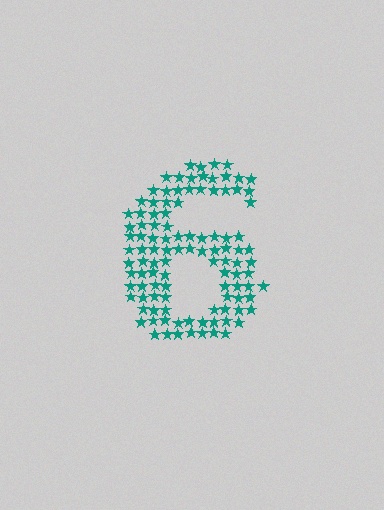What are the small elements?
The small elements are stars.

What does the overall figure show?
The overall figure shows the digit 6.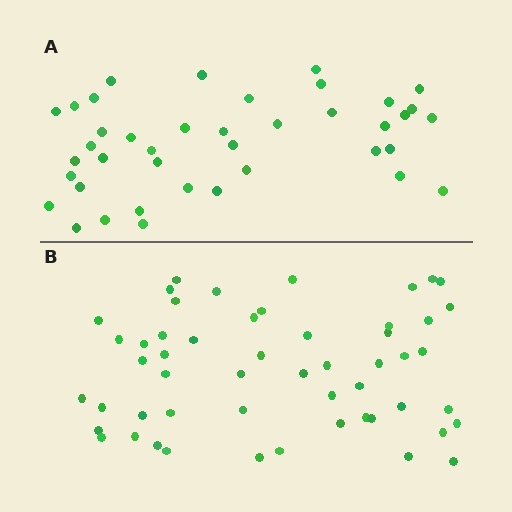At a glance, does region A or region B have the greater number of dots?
Region B (the bottom region) has more dots.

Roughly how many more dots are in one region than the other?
Region B has approximately 15 more dots than region A.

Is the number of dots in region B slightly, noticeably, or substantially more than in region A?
Region B has noticeably more, but not dramatically so. The ratio is roughly 1.3 to 1.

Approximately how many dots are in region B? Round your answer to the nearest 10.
About 50 dots. (The exact count is 53, which rounds to 50.)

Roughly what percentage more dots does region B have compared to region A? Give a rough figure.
About 30% more.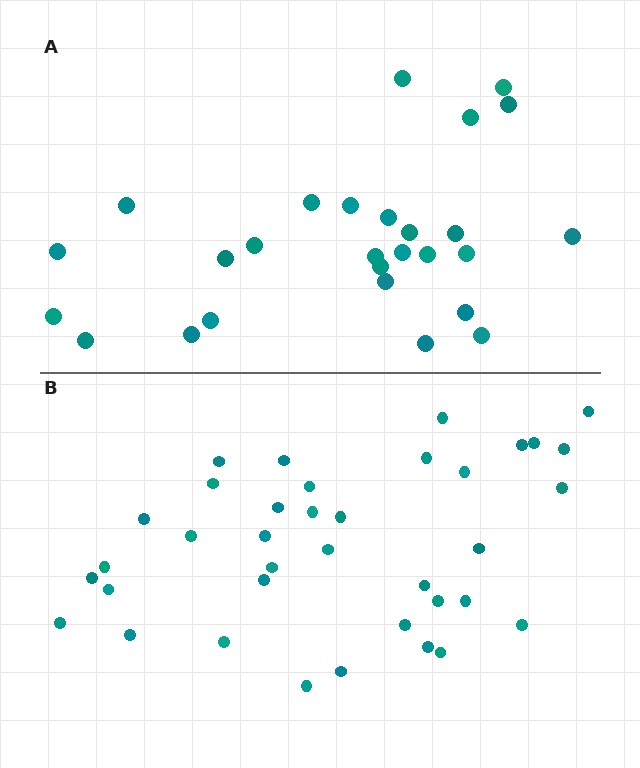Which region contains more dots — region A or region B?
Region B (the bottom region) has more dots.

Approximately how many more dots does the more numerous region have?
Region B has roughly 10 or so more dots than region A.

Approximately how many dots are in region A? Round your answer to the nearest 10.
About 30 dots. (The exact count is 27, which rounds to 30.)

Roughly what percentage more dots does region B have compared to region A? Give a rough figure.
About 35% more.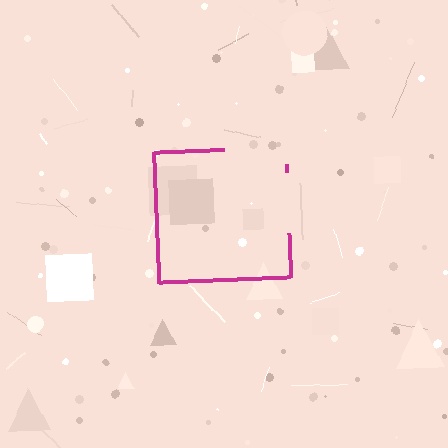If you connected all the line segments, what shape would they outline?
They would outline a square.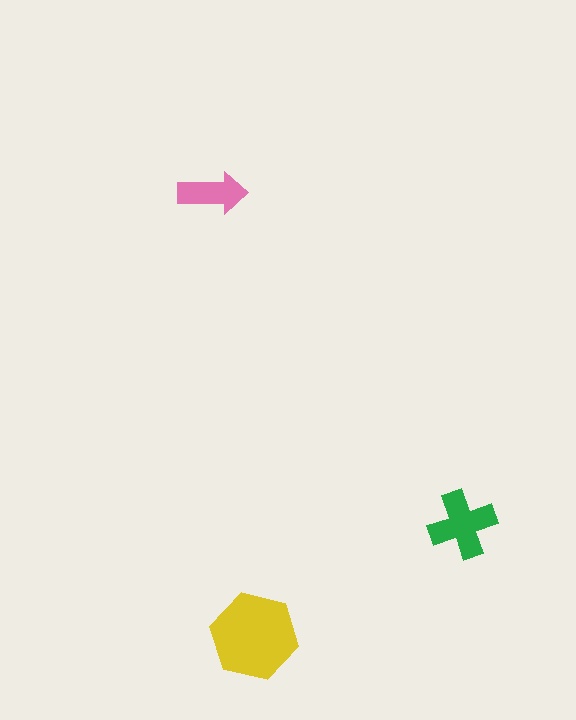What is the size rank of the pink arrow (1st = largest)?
3rd.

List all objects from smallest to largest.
The pink arrow, the green cross, the yellow hexagon.